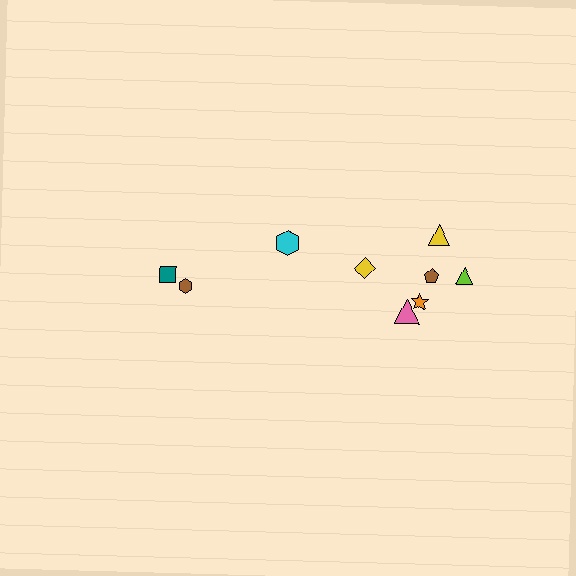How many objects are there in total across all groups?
There are 9 objects.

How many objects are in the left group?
There are 3 objects.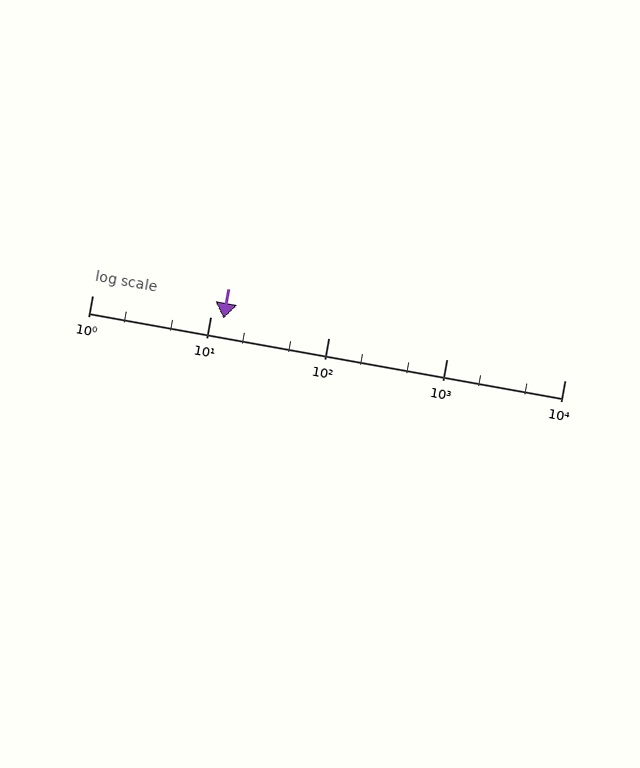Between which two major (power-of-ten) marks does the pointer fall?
The pointer is between 10 and 100.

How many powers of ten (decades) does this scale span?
The scale spans 4 decades, from 1 to 10000.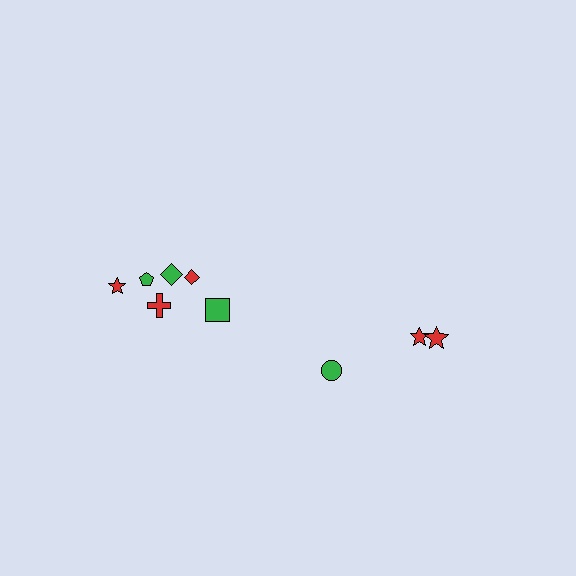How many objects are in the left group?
There are 6 objects.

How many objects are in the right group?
There are 3 objects.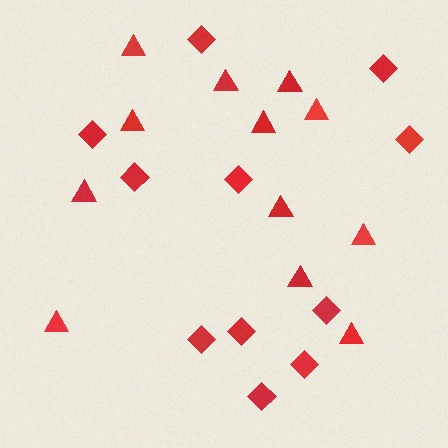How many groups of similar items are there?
There are 2 groups: one group of triangles (12) and one group of diamonds (11).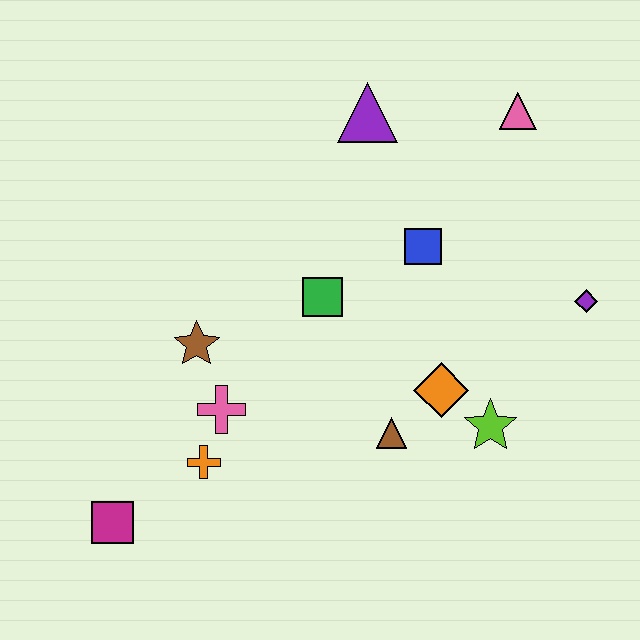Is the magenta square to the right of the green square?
No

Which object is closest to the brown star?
The pink cross is closest to the brown star.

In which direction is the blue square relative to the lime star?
The blue square is above the lime star.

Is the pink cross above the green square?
No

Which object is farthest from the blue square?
The magenta square is farthest from the blue square.